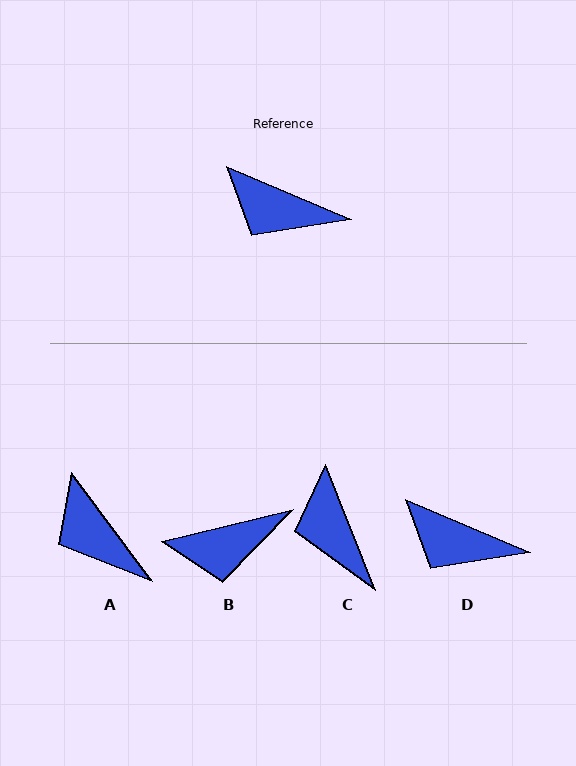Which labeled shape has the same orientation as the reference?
D.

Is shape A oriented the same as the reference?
No, it is off by about 30 degrees.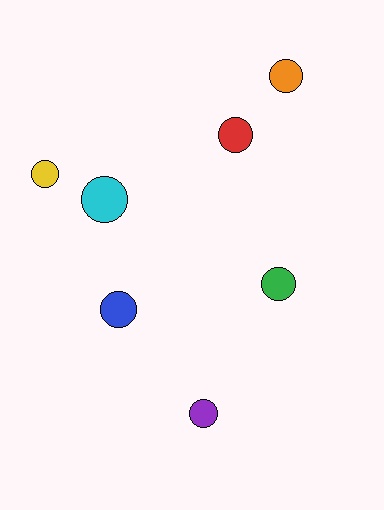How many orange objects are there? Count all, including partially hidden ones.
There is 1 orange object.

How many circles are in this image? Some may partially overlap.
There are 7 circles.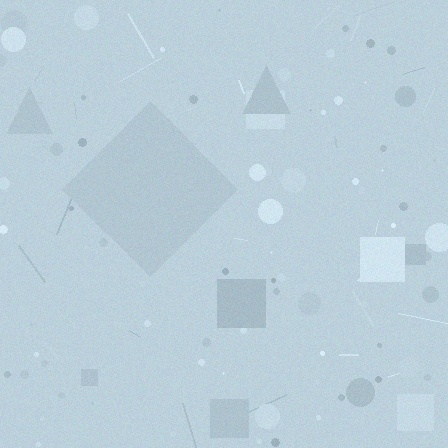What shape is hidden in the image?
A diamond is hidden in the image.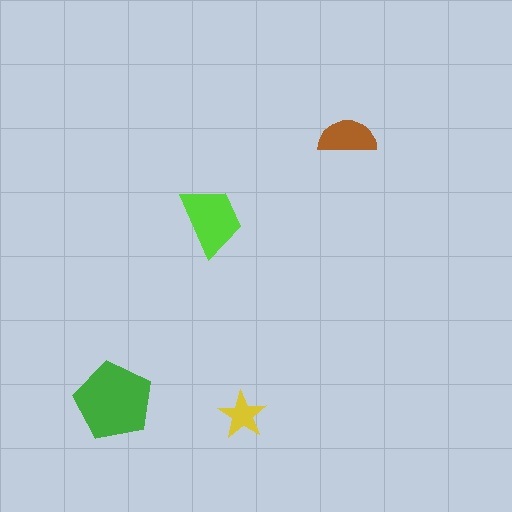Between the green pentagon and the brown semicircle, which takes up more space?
The green pentagon.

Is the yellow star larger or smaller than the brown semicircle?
Smaller.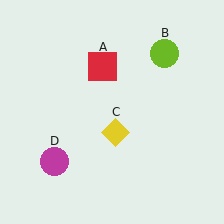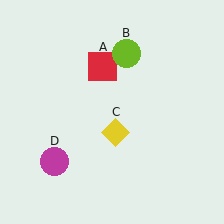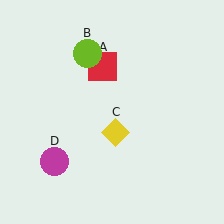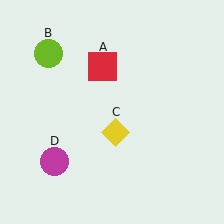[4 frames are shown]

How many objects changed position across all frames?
1 object changed position: lime circle (object B).